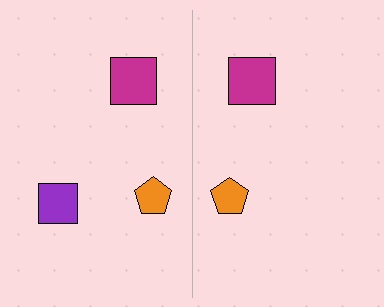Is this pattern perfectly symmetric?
No, the pattern is not perfectly symmetric. A purple square is missing from the right side.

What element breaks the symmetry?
A purple square is missing from the right side.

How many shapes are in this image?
There are 5 shapes in this image.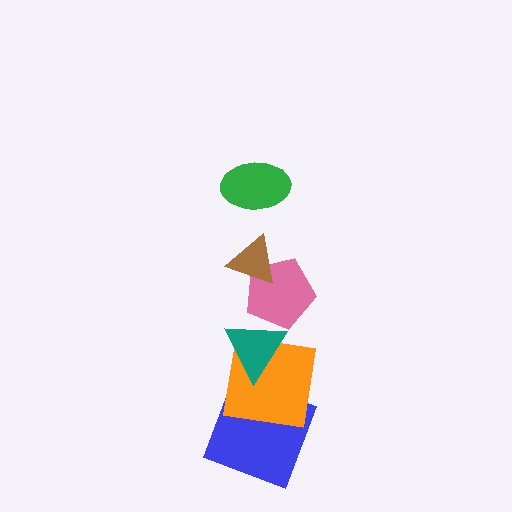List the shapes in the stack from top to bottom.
From top to bottom: the green ellipse, the brown triangle, the pink pentagon, the teal triangle, the orange square, the blue square.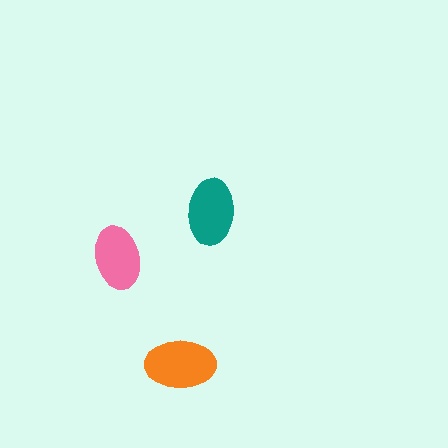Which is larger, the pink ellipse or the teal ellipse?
The teal one.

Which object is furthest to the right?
The teal ellipse is rightmost.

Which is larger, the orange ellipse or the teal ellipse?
The orange one.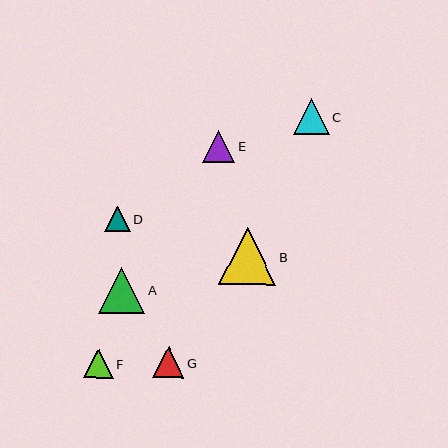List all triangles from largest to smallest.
From largest to smallest: B, A, C, E, G, F, D.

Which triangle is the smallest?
Triangle D is the smallest with a size of approximately 26 pixels.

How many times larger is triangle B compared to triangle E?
Triangle B is approximately 1.8 times the size of triangle E.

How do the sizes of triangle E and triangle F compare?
Triangle E and triangle F are approximately the same size.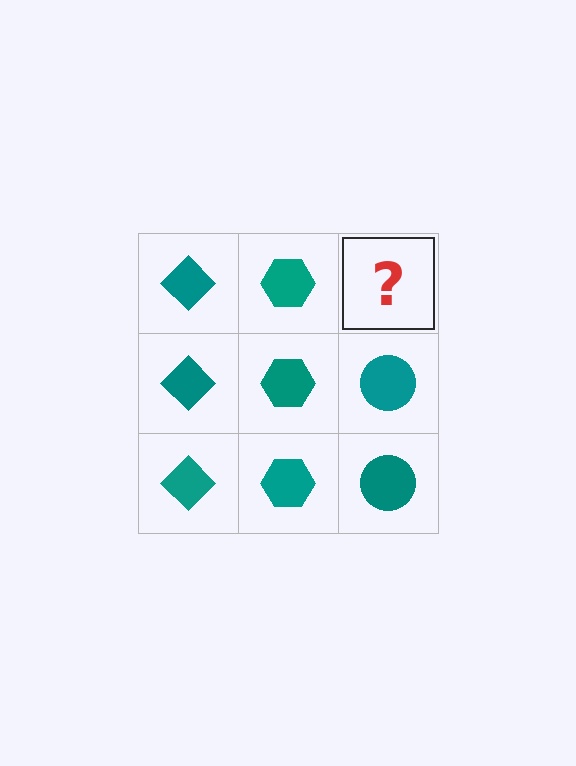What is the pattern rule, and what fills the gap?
The rule is that each column has a consistent shape. The gap should be filled with a teal circle.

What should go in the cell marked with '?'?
The missing cell should contain a teal circle.